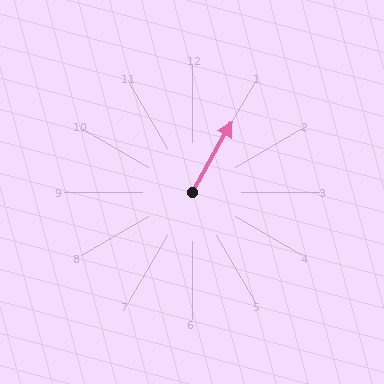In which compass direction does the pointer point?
Northeast.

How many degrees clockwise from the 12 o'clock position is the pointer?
Approximately 29 degrees.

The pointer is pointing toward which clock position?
Roughly 1 o'clock.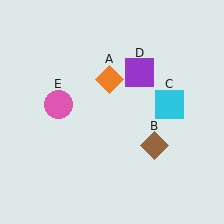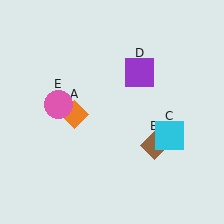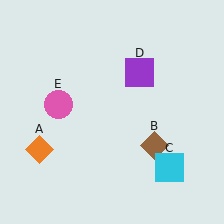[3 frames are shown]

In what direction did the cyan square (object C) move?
The cyan square (object C) moved down.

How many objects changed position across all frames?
2 objects changed position: orange diamond (object A), cyan square (object C).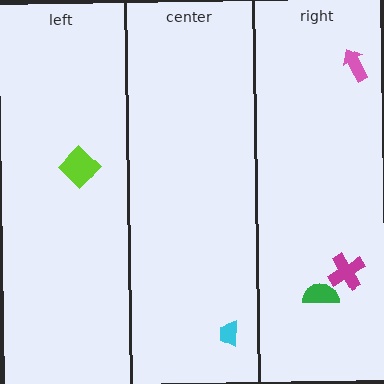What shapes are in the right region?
The magenta cross, the pink arrow, the green semicircle.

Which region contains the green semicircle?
The right region.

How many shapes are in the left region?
1.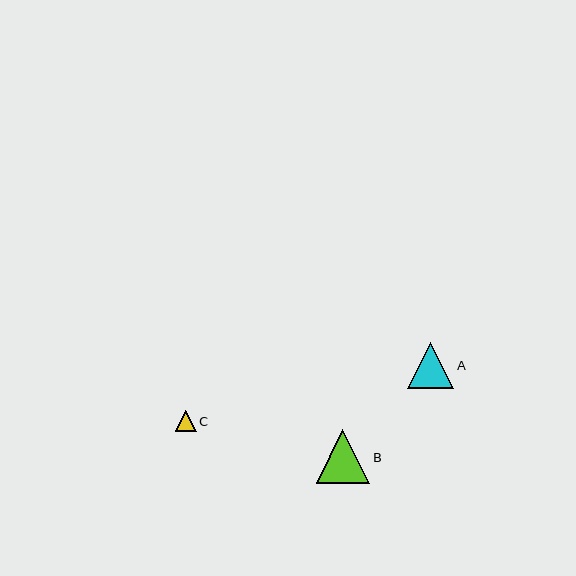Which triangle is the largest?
Triangle B is the largest with a size of approximately 53 pixels.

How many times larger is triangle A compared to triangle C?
Triangle A is approximately 2.2 times the size of triangle C.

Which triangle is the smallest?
Triangle C is the smallest with a size of approximately 21 pixels.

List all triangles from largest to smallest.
From largest to smallest: B, A, C.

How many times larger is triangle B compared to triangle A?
Triangle B is approximately 1.1 times the size of triangle A.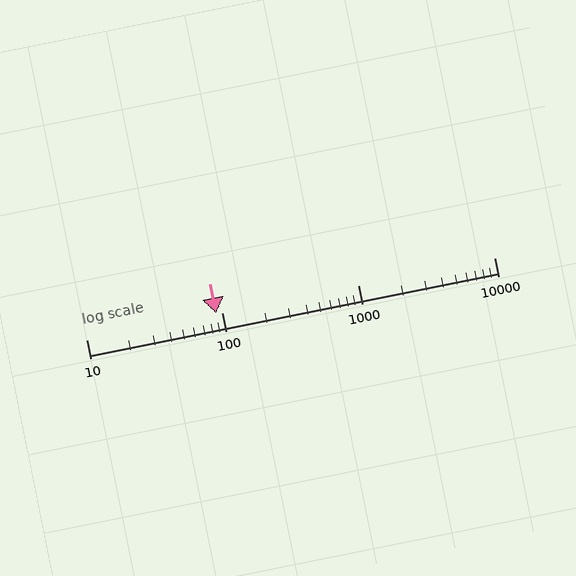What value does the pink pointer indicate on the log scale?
The pointer indicates approximately 91.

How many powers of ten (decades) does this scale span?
The scale spans 3 decades, from 10 to 10000.